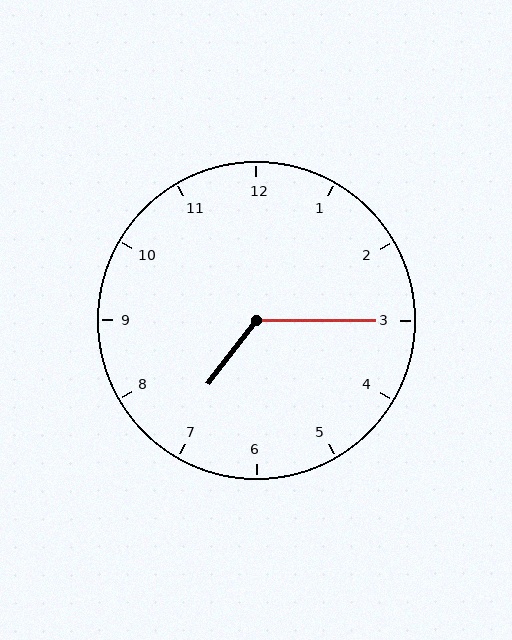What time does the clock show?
7:15.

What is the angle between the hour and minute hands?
Approximately 128 degrees.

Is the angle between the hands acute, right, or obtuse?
It is obtuse.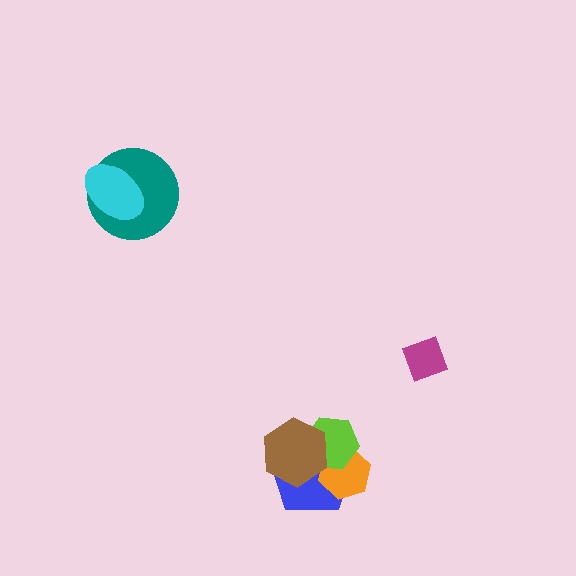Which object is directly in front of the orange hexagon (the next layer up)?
The lime hexagon is directly in front of the orange hexagon.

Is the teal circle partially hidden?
Yes, it is partially covered by another shape.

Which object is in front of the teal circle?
The cyan ellipse is in front of the teal circle.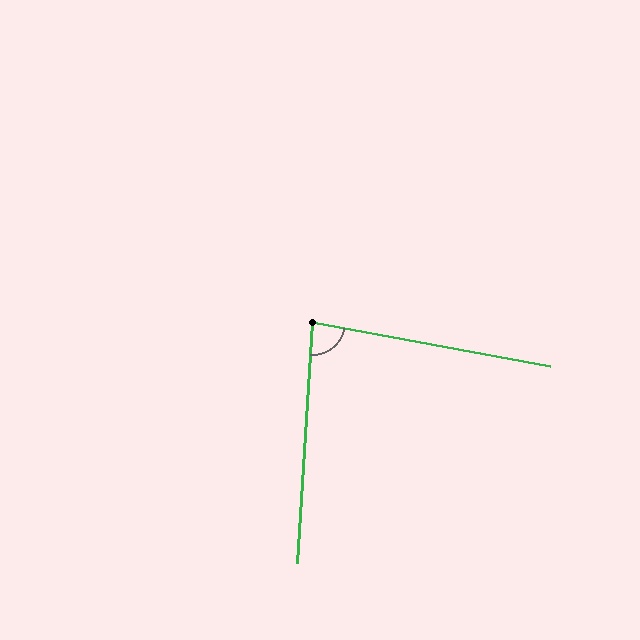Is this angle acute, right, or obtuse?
It is acute.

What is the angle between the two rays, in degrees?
Approximately 83 degrees.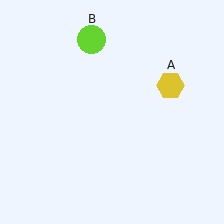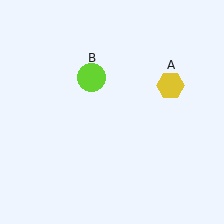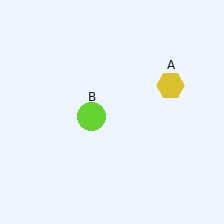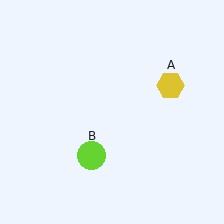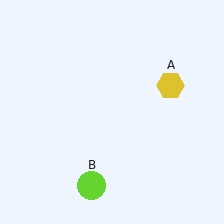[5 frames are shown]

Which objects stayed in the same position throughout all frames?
Yellow hexagon (object A) remained stationary.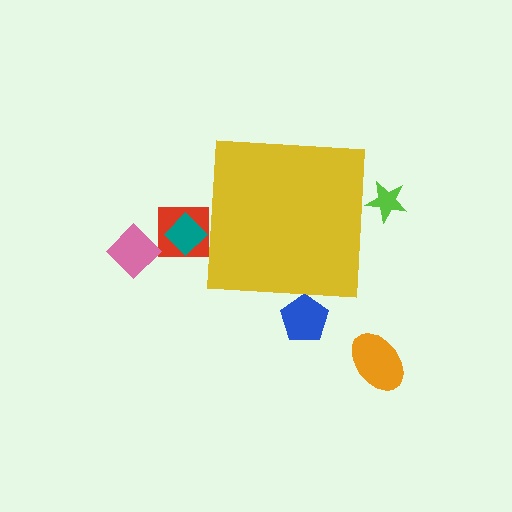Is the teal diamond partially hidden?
Yes, the teal diamond is partially hidden behind the yellow square.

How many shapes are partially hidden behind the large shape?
4 shapes are partially hidden.